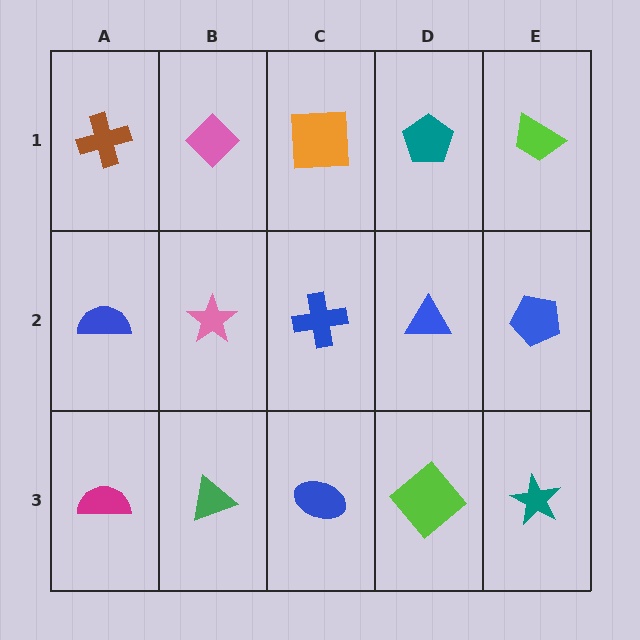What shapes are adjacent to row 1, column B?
A pink star (row 2, column B), a brown cross (row 1, column A), an orange square (row 1, column C).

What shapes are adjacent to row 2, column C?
An orange square (row 1, column C), a blue ellipse (row 3, column C), a pink star (row 2, column B), a blue triangle (row 2, column D).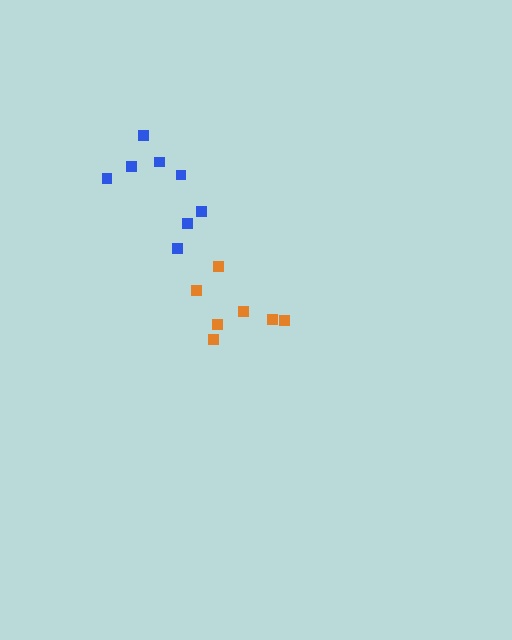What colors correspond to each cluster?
The clusters are colored: blue, orange.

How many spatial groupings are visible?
There are 2 spatial groupings.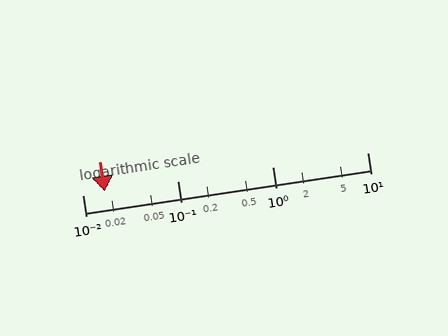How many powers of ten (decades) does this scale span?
The scale spans 3 decades, from 0.01 to 10.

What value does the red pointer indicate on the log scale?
The pointer indicates approximately 0.017.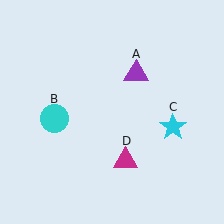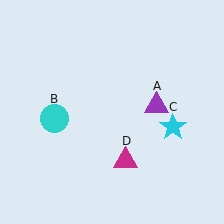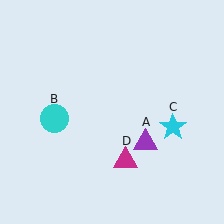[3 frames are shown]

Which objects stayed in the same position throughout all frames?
Cyan circle (object B) and cyan star (object C) and magenta triangle (object D) remained stationary.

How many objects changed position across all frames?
1 object changed position: purple triangle (object A).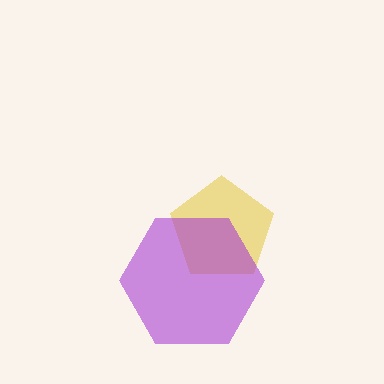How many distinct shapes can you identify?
There are 2 distinct shapes: a yellow pentagon, a purple hexagon.